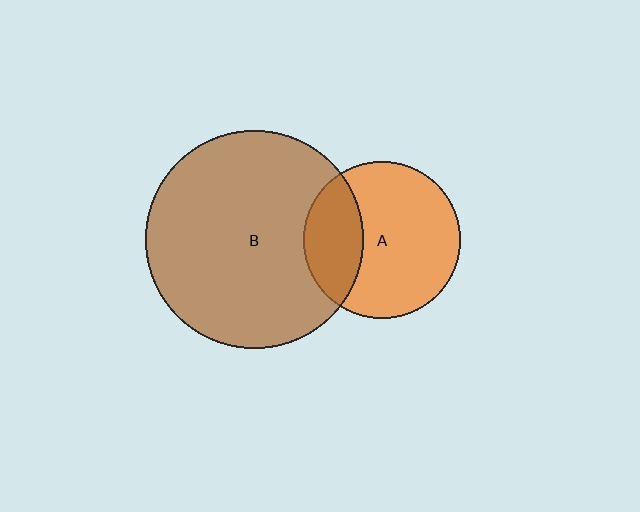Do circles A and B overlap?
Yes.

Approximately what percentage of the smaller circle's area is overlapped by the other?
Approximately 30%.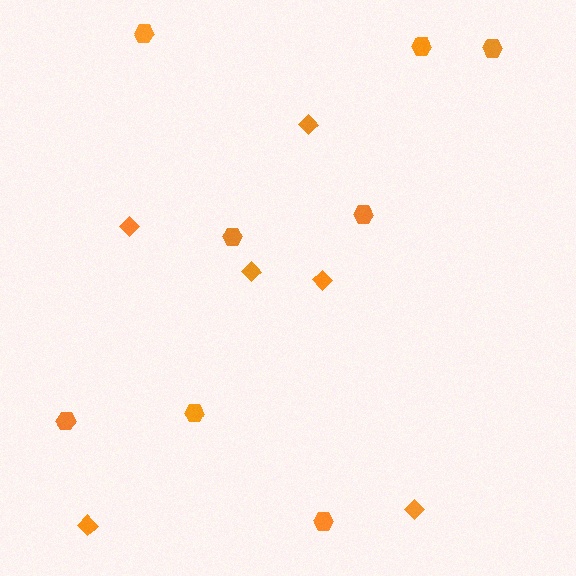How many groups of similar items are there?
There are 2 groups: one group of hexagons (8) and one group of diamonds (6).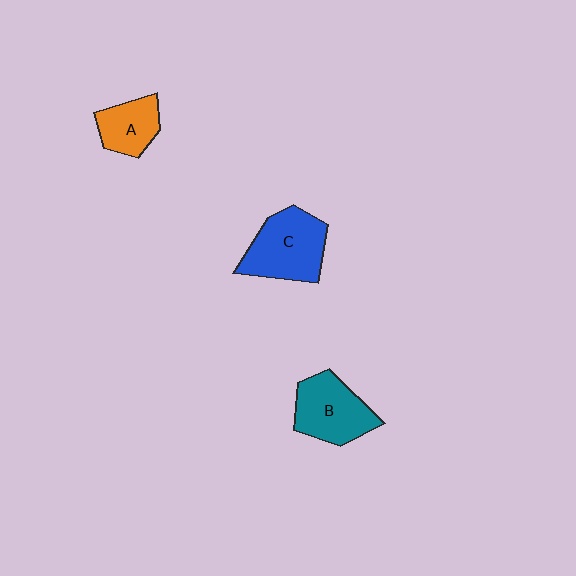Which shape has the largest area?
Shape C (blue).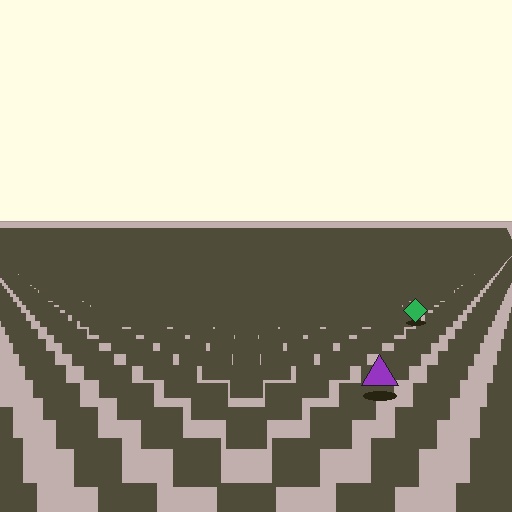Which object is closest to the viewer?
The purple triangle is closest. The texture marks near it are larger and more spread out.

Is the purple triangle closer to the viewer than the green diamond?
Yes. The purple triangle is closer — you can tell from the texture gradient: the ground texture is coarser near it.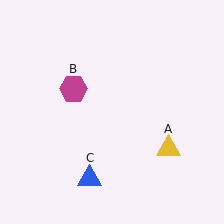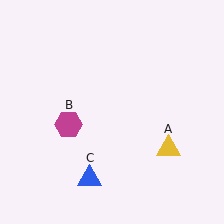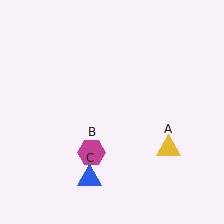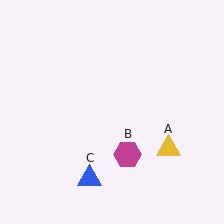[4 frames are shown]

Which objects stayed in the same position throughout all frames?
Yellow triangle (object A) and blue triangle (object C) remained stationary.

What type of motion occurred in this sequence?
The magenta hexagon (object B) rotated counterclockwise around the center of the scene.